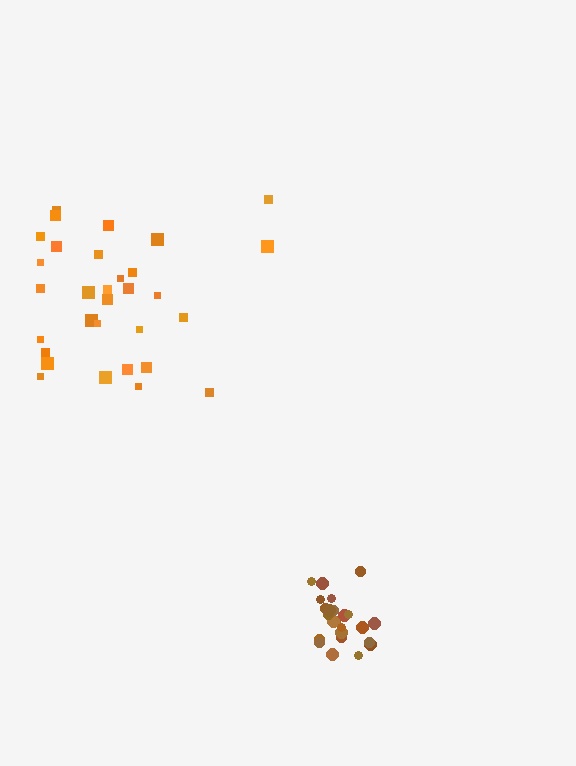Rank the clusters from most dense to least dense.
brown, orange.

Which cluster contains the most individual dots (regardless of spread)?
Orange (32).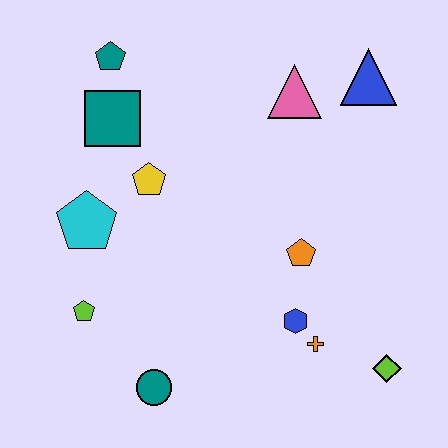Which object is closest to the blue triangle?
The pink triangle is closest to the blue triangle.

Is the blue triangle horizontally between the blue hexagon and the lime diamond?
Yes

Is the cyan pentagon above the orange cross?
Yes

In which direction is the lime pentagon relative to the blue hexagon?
The lime pentagon is to the left of the blue hexagon.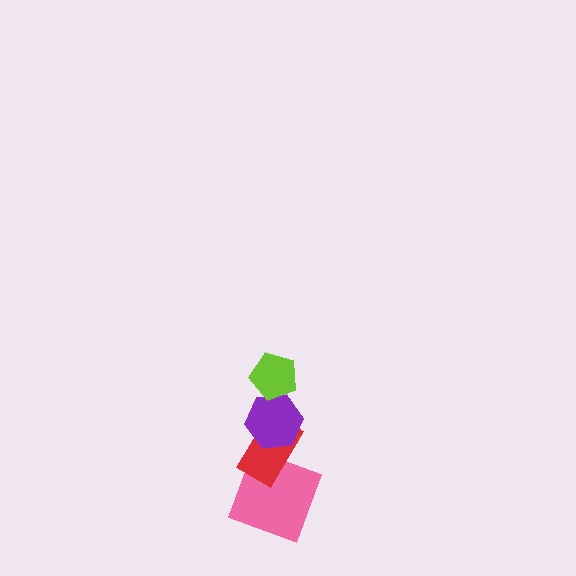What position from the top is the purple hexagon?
The purple hexagon is 2nd from the top.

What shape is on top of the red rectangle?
The purple hexagon is on top of the red rectangle.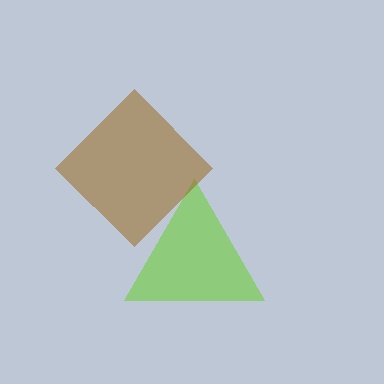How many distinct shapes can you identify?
There are 2 distinct shapes: a lime triangle, a brown diamond.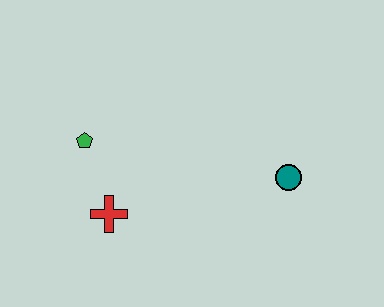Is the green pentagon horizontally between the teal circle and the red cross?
No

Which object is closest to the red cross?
The green pentagon is closest to the red cross.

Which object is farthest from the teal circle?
The green pentagon is farthest from the teal circle.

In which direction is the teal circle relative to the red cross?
The teal circle is to the right of the red cross.